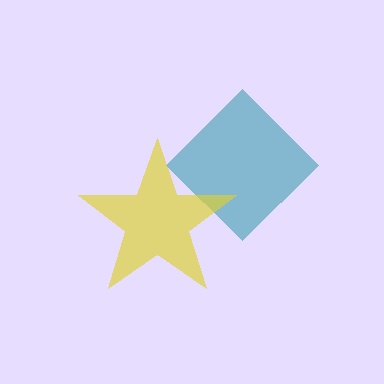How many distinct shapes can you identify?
There are 2 distinct shapes: a teal diamond, a yellow star.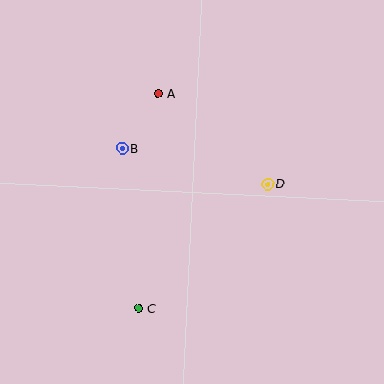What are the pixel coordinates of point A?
Point A is at (158, 94).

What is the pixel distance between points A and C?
The distance between A and C is 215 pixels.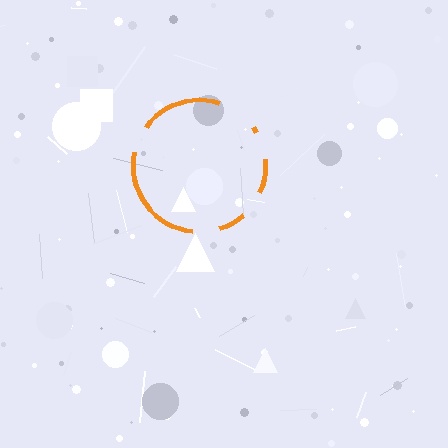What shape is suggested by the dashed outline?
The dashed outline suggests a circle.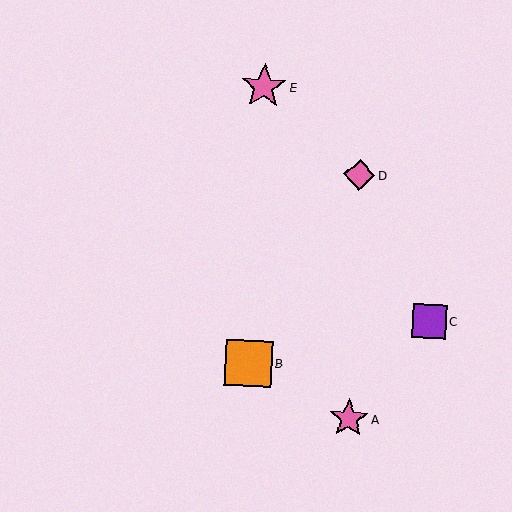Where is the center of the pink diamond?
The center of the pink diamond is at (359, 175).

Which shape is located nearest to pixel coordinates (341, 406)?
The pink star (labeled A) at (349, 418) is nearest to that location.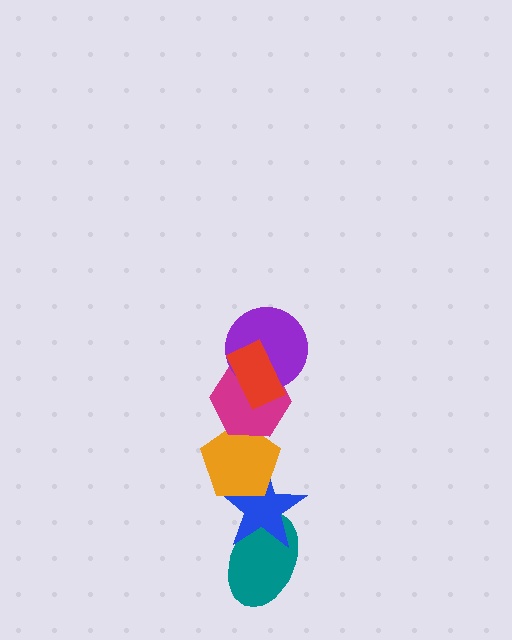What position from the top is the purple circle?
The purple circle is 2nd from the top.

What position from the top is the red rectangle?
The red rectangle is 1st from the top.